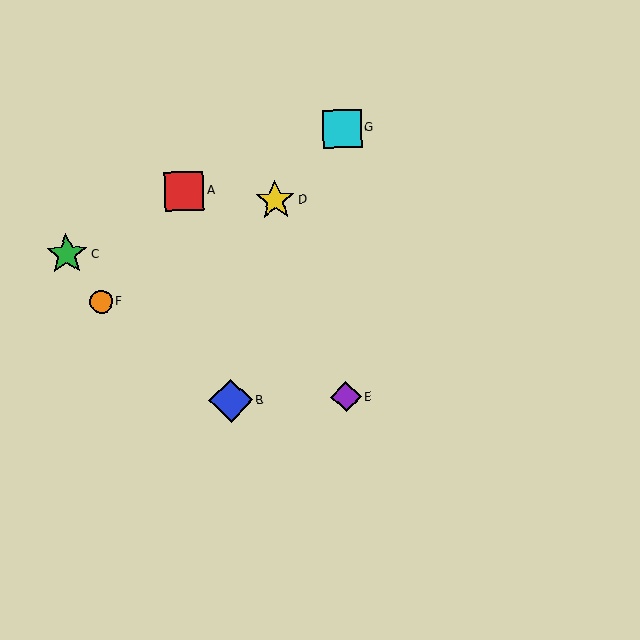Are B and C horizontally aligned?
No, B is at y≈401 and C is at y≈254.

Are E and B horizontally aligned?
Yes, both are at y≈397.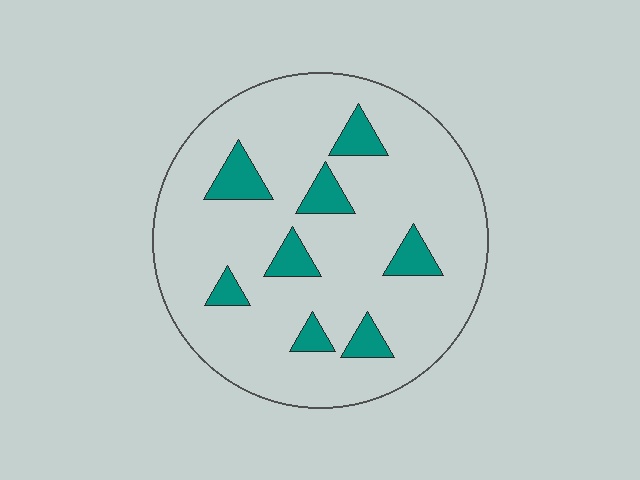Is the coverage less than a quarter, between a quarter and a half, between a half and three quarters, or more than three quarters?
Less than a quarter.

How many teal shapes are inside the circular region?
8.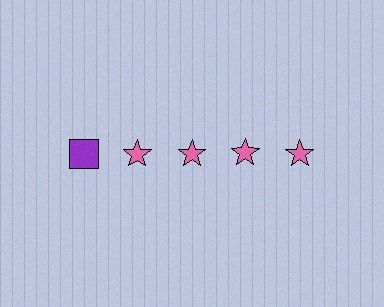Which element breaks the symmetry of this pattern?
The purple square in the top row, leftmost column breaks the symmetry. All other shapes are pink stars.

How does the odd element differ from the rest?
It differs in both color (purple instead of pink) and shape (square instead of star).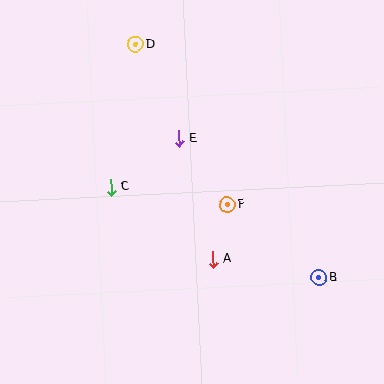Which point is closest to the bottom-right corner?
Point B is closest to the bottom-right corner.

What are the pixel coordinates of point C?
Point C is at (111, 187).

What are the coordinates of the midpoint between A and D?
The midpoint between A and D is at (174, 152).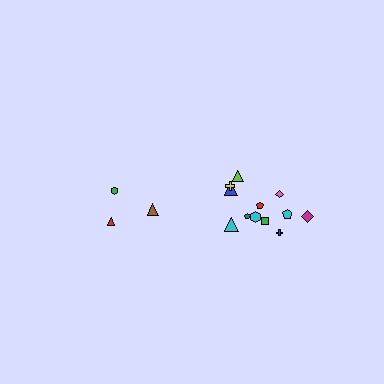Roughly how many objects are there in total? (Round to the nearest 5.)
Roughly 15 objects in total.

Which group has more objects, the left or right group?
The right group.